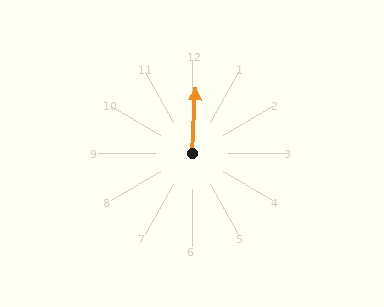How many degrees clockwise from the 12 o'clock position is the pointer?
Approximately 3 degrees.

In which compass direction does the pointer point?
North.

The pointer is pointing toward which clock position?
Roughly 12 o'clock.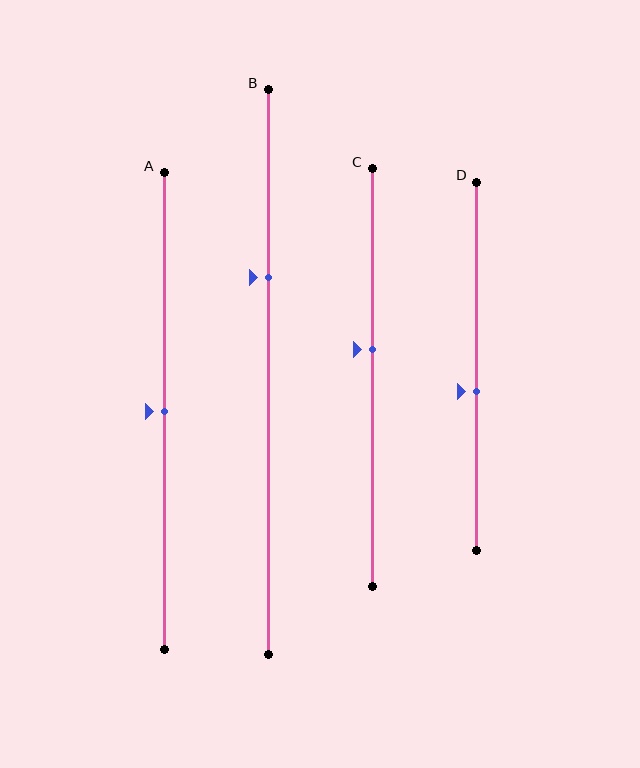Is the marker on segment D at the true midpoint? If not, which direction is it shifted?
No, the marker on segment D is shifted downward by about 7% of the segment length.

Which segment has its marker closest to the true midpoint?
Segment A has its marker closest to the true midpoint.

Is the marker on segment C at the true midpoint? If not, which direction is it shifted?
No, the marker on segment C is shifted upward by about 7% of the segment length.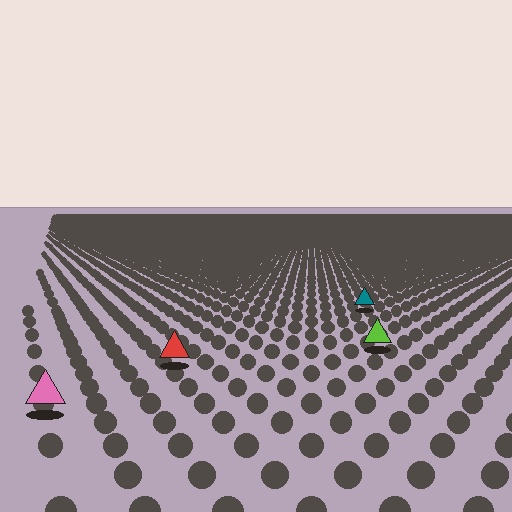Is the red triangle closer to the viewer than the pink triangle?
No. The pink triangle is closer — you can tell from the texture gradient: the ground texture is coarser near it.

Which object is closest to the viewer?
The pink triangle is closest. The texture marks near it are larger and more spread out.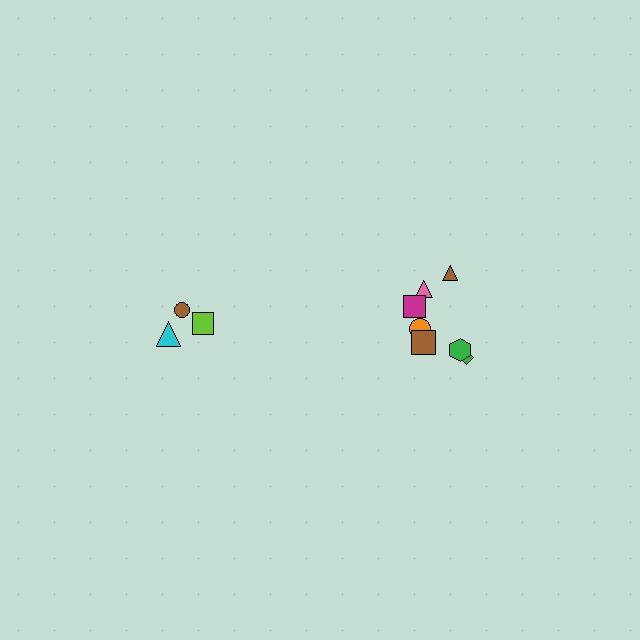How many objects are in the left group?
There are 3 objects.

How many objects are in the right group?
There are 8 objects.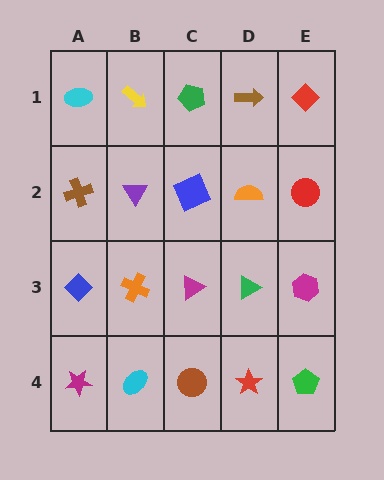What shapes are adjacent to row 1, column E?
A red circle (row 2, column E), a brown arrow (row 1, column D).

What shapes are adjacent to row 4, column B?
An orange cross (row 3, column B), a magenta star (row 4, column A), a brown circle (row 4, column C).